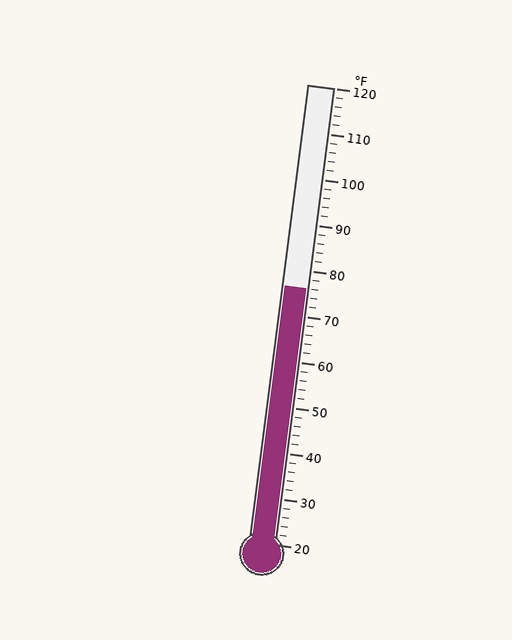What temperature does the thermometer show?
The thermometer shows approximately 76°F.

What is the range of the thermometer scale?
The thermometer scale ranges from 20°F to 120°F.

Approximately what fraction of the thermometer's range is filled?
The thermometer is filled to approximately 55% of its range.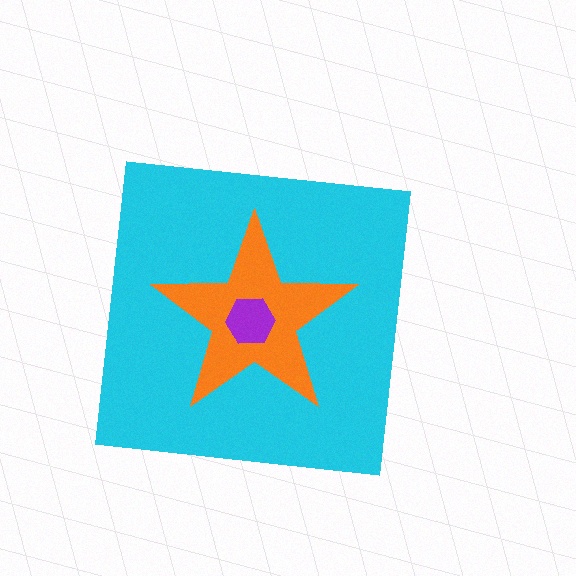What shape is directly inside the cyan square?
The orange star.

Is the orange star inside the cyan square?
Yes.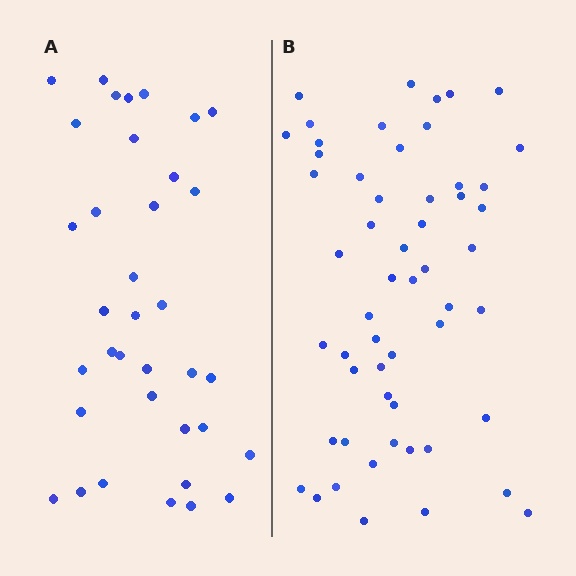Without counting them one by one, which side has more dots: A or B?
Region B (the right region) has more dots.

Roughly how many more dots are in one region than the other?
Region B has approximately 20 more dots than region A.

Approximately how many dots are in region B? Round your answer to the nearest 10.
About 60 dots. (The exact count is 55, which rounds to 60.)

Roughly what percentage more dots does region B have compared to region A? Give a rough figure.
About 55% more.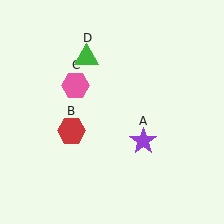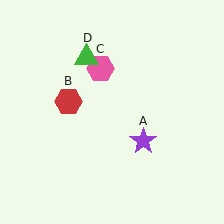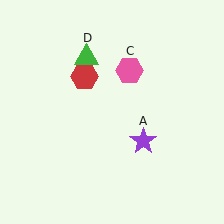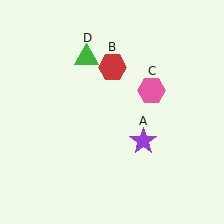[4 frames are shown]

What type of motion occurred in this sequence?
The red hexagon (object B), pink hexagon (object C) rotated clockwise around the center of the scene.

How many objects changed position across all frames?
2 objects changed position: red hexagon (object B), pink hexagon (object C).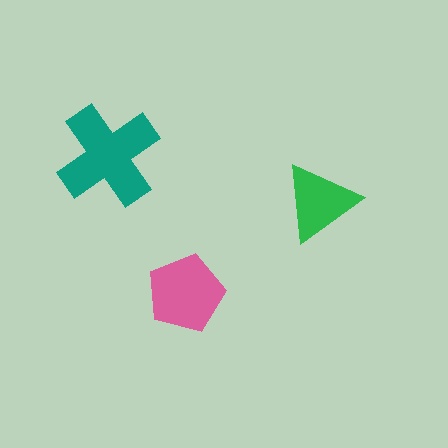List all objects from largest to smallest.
The teal cross, the pink pentagon, the green triangle.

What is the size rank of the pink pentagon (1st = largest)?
2nd.